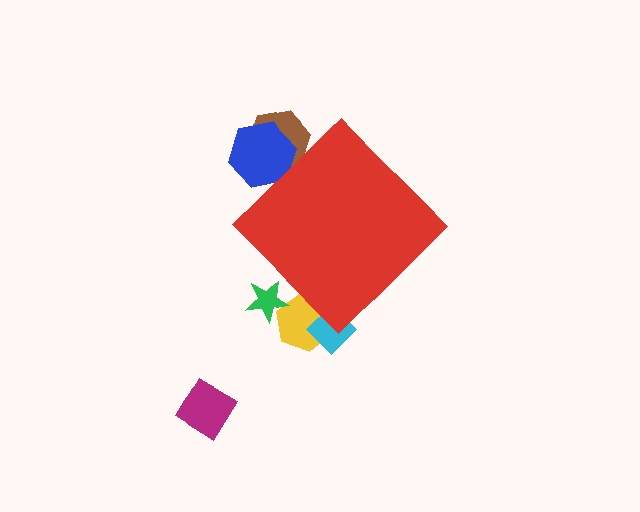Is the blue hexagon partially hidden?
Yes, the blue hexagon is partially hidden behind the red diamond.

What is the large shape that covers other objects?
A red diamond.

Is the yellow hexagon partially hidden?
Yes, the yellow hexagon is partially hidden behind the red diamond.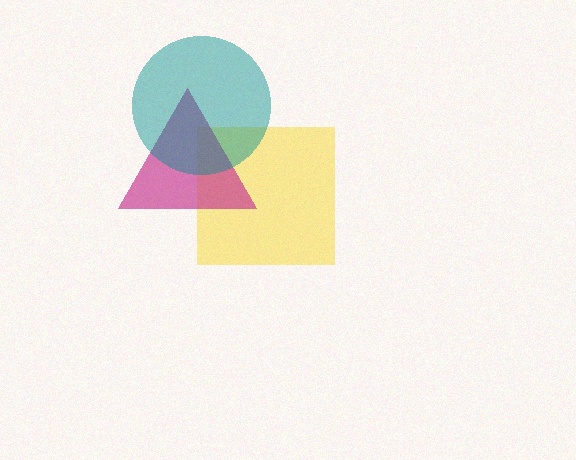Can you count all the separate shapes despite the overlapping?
Yes, there are 3 separate shapes.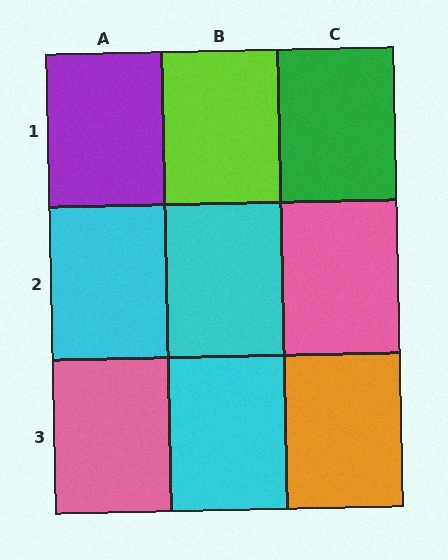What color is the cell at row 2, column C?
Pink.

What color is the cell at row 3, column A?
Pink.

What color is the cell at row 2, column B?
Cyan.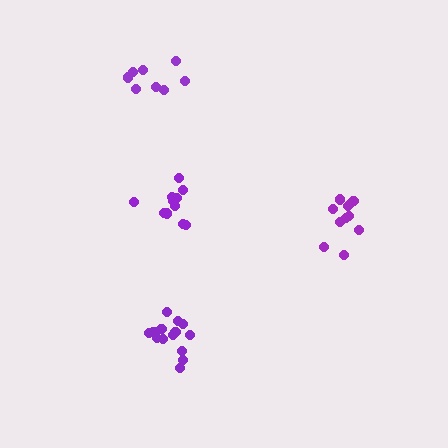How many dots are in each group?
Group 1: 14 dots, Group 2: 11 dots, Group 3: 8 dots, Group 4: 11 dots (44 total).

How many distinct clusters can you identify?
There are 4 distinct clusters.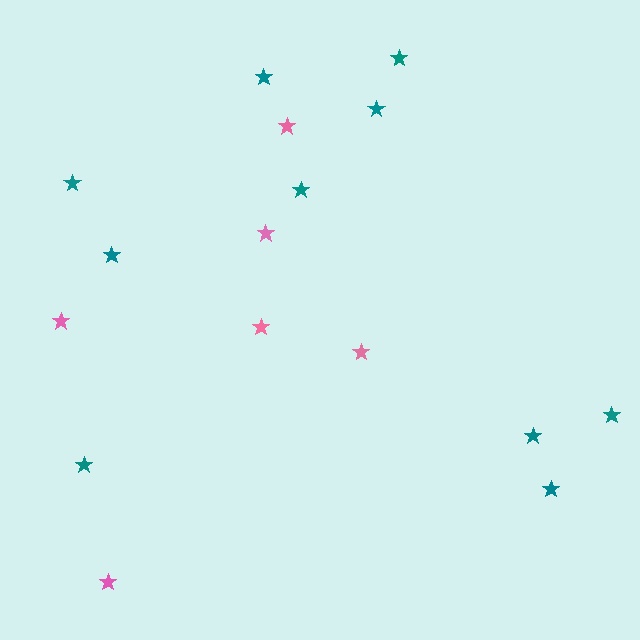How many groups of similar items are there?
There are 2 groups: one group of pink stars (6) and one group of teal stars (10).